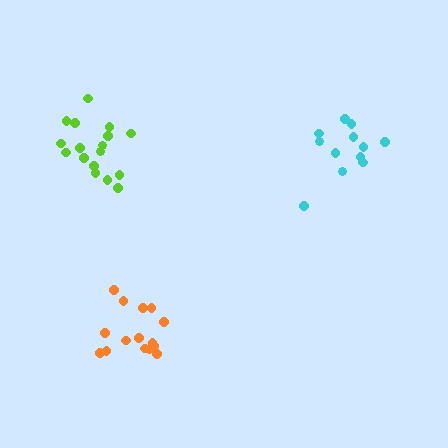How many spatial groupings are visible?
There are 3 spatial groupings.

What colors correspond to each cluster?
The clusters are colored: orange, lime, cyan.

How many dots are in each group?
Group 1: 15 dots, Group 2: 17 dots, Group 3: 12 dots (44 total).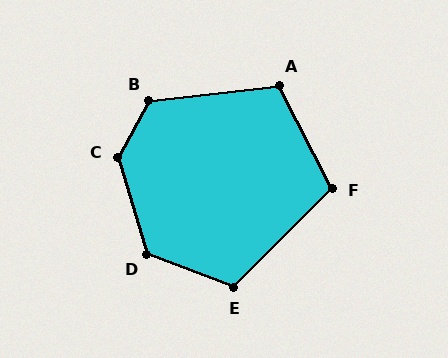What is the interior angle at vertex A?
Approximately 111 degrees (obtuse).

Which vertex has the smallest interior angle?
F, at approximately 108 degrees.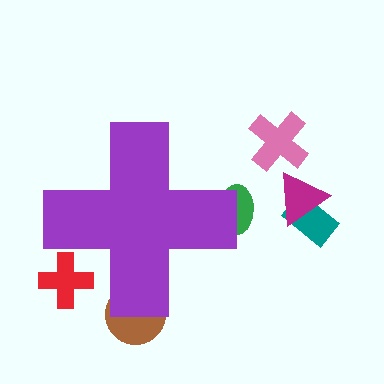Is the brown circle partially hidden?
Yes, the brown circle is partially hidden behind the purple cross.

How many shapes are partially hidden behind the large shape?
3 shapes are partially hidden.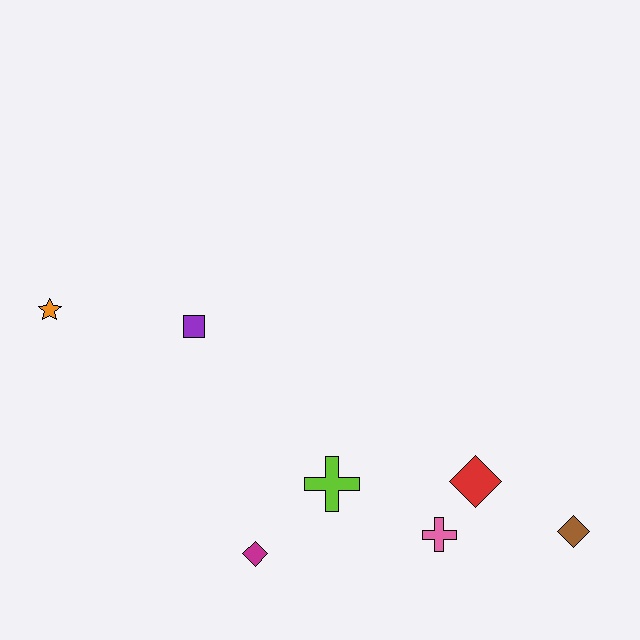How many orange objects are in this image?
There is 1 orange object.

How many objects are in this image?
There are 7 objects.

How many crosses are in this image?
There are 2 crosses.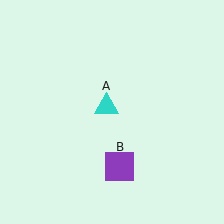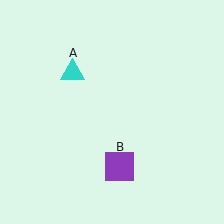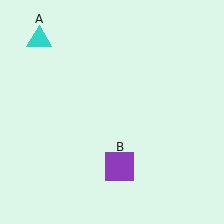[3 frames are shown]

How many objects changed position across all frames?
1 object changed position: cyan triangle (object A).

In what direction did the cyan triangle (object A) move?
The cyan triangle (object A) moved up and to the left.